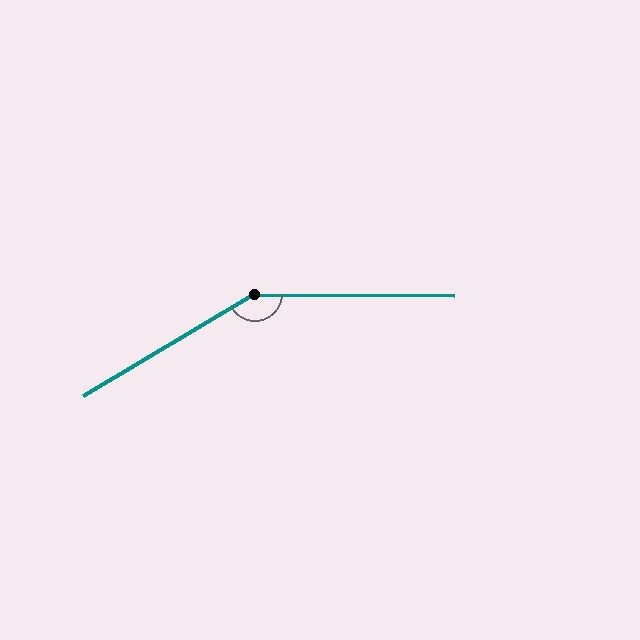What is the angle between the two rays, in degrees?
Approximately 149 degrees.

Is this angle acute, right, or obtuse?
It is obtuse.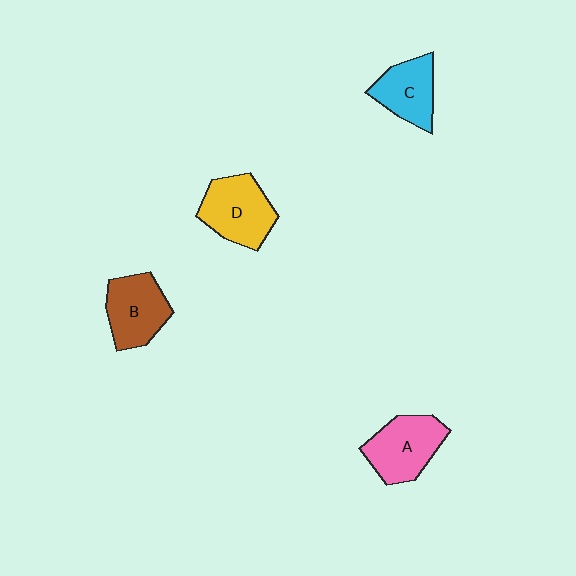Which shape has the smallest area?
Shape C (cyan).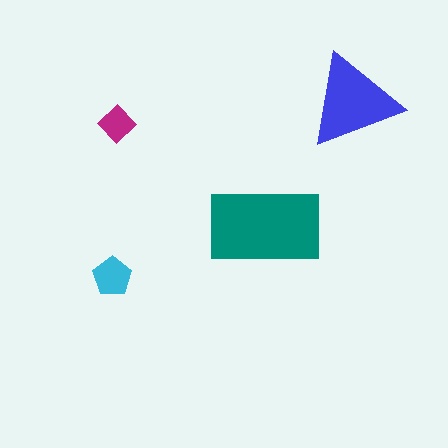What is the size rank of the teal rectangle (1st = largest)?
1st.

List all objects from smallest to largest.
The magenta diamond, the cyan pentagon, the blue triangle, the teal rectangle.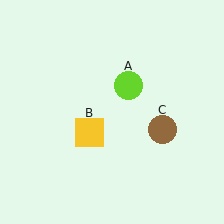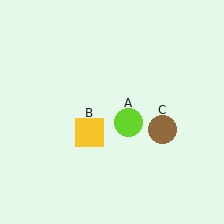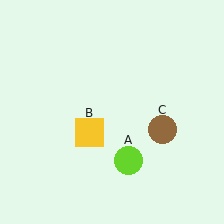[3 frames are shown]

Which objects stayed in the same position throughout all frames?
Yellow square (object B) and brown circle (object C) remained stationary.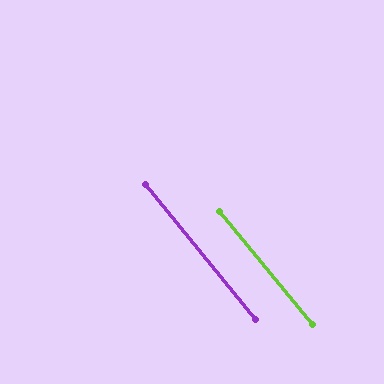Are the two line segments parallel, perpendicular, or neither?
Parallel — their directions differ by only 0.6°.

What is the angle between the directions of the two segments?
Approximately 1 degree.